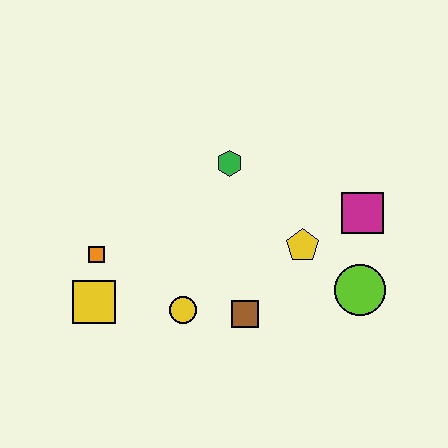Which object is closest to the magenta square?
The yellow pentagon is closest to the magenta square.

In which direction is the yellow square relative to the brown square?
The yellow square is to the left of the brown square.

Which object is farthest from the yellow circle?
The magenta square is farthest from the yellow circle.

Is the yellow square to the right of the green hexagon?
No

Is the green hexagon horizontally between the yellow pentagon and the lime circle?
No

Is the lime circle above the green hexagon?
No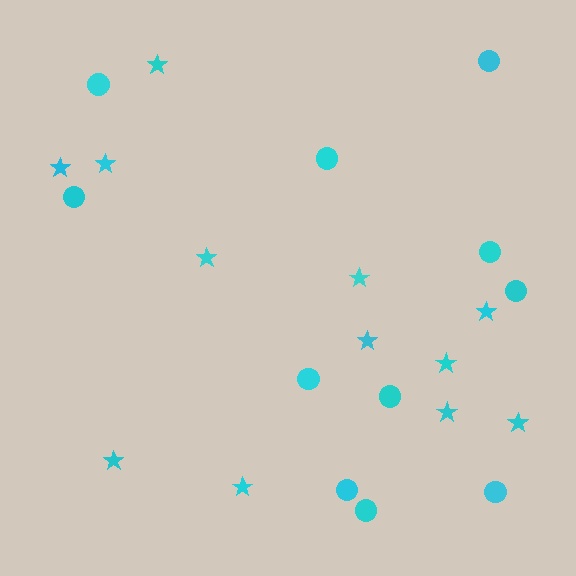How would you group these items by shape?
There are 2 groups: one group of stars (12) and one group of circles (11).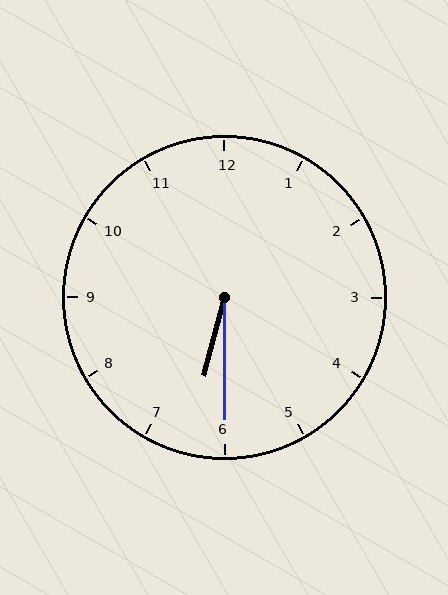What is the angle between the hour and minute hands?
Approximately 15 degrees.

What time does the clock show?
6:30.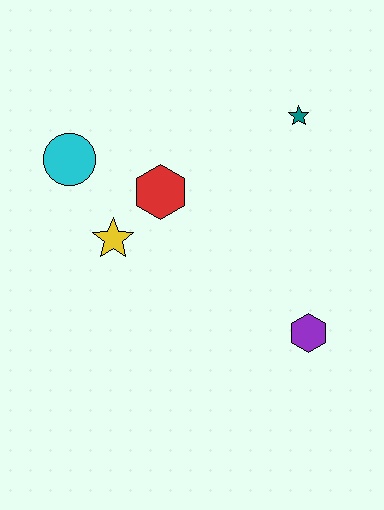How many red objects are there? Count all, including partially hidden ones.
There is 1 red object.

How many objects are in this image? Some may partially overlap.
There are 5 objects.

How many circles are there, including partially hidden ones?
There is 1 circle.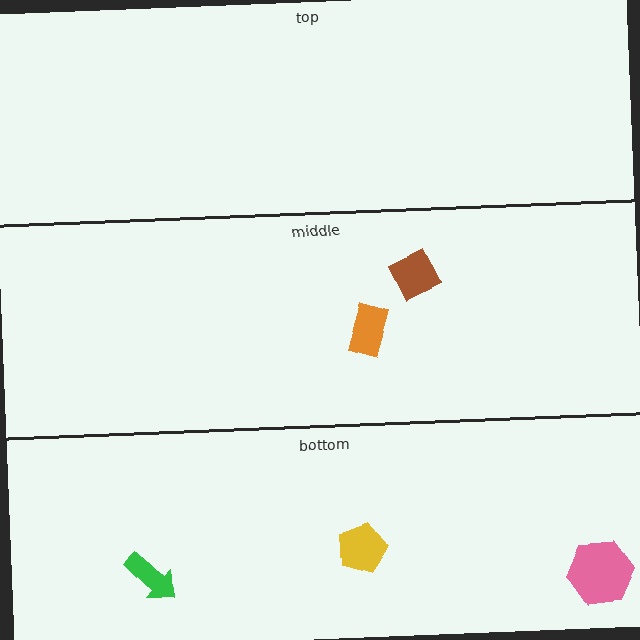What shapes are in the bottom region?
The green arrow, the yellow pentagon, the pink hexagon.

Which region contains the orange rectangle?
The middle region.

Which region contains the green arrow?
The bottom region.